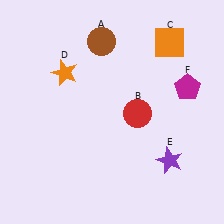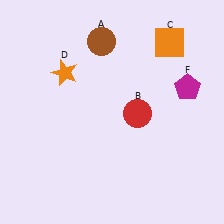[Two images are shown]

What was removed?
The purple star (E) was removed in Image 2.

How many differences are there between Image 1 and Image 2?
There is 1 difference between the two images.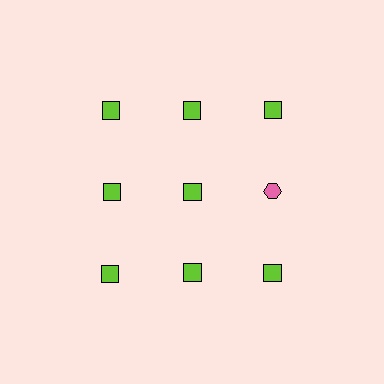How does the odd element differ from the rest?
It differs in both color (pink instead of lime) and shape (hexagon instead of square).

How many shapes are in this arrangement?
There are 9 shapes arranged in a grid pattern.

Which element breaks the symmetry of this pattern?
The pink hexagon in the second row, center column breaks the symmetry. All other shapes are lime squares.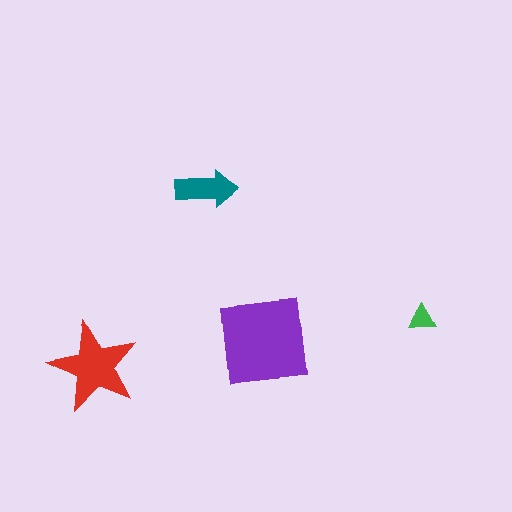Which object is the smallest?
The green triangle.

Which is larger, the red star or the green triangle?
The red star.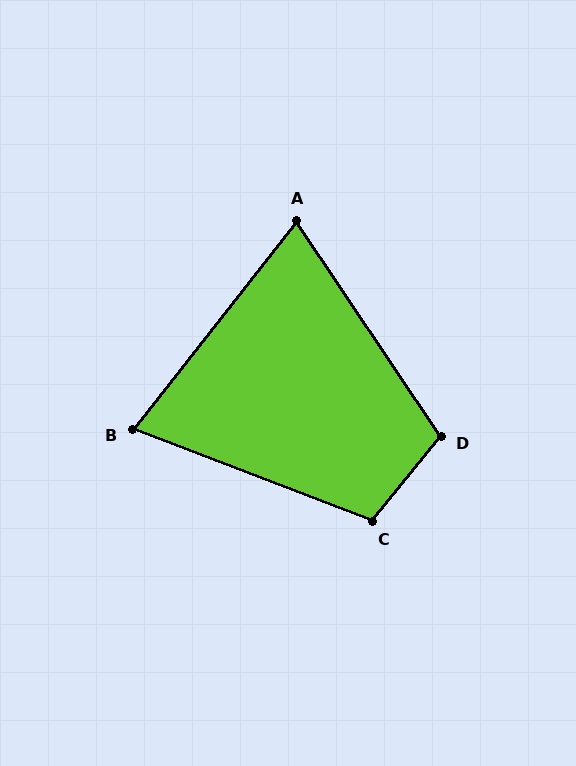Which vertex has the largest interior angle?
C, at approximately 108 degrees.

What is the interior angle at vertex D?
Approximately 107 degrees (obtuse).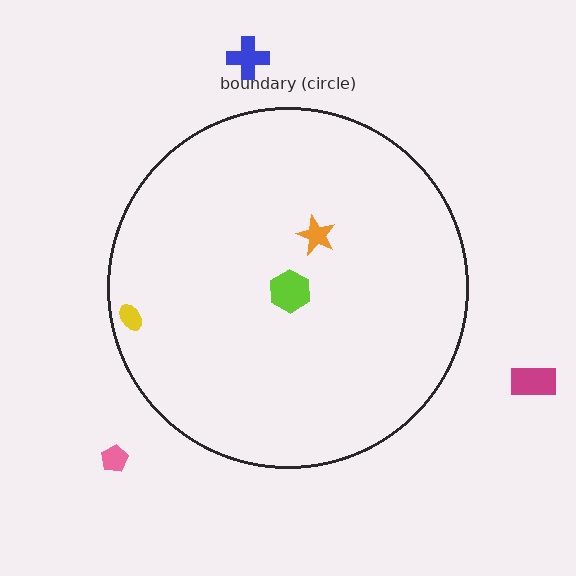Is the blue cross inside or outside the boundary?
Outside.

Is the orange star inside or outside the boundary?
Inside.